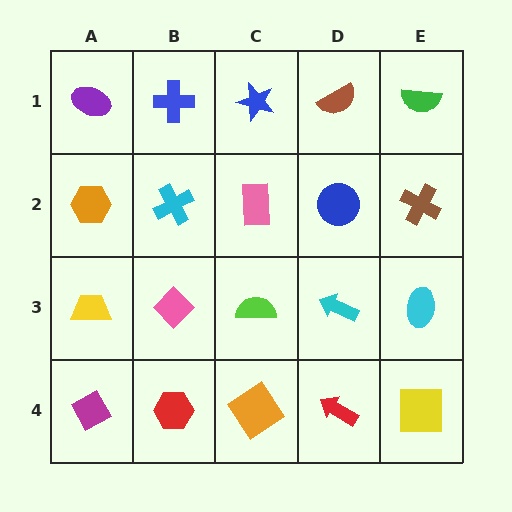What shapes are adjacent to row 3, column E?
A brown cross (row 2, column E), a yellow square (row 4, column E), a cyan arrow (row 3, column D).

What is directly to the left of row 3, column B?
A yellow trapezoid.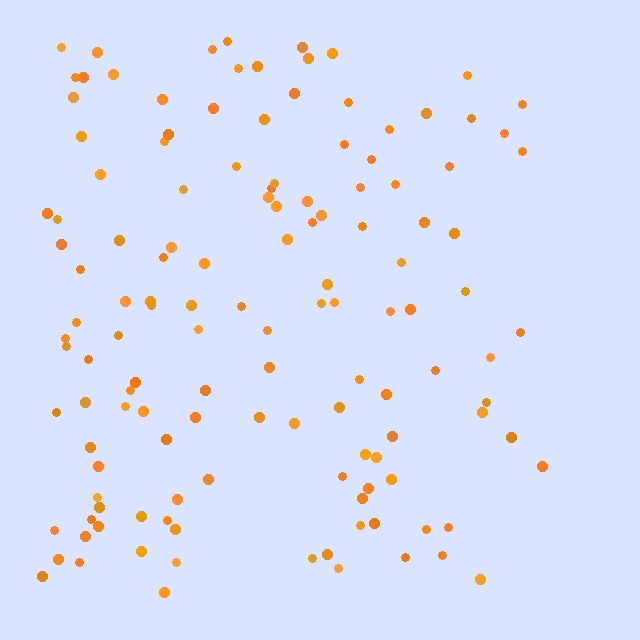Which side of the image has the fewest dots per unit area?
The right.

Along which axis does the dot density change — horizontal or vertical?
Horizontal.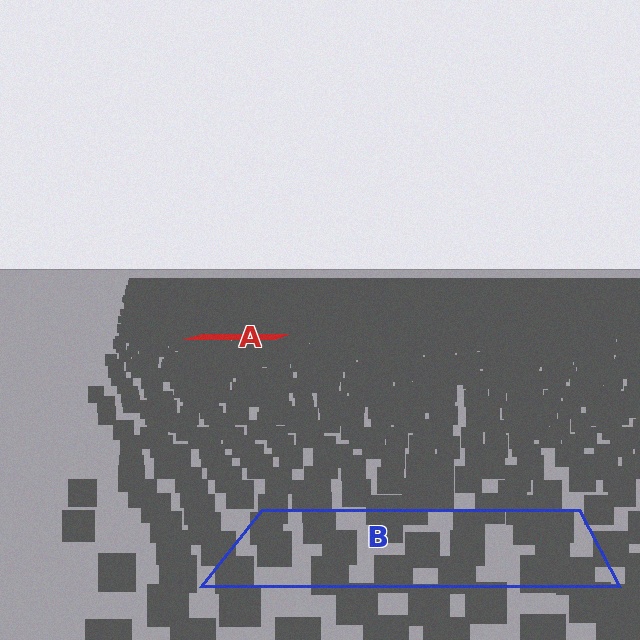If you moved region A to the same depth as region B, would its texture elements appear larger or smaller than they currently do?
They would appear larger. At a closer depth, the same texture elements are projected at a bigger on-screen size.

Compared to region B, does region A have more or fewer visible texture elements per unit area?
Region A has more texture elements per unit area — they are packed more densely because it is farther away.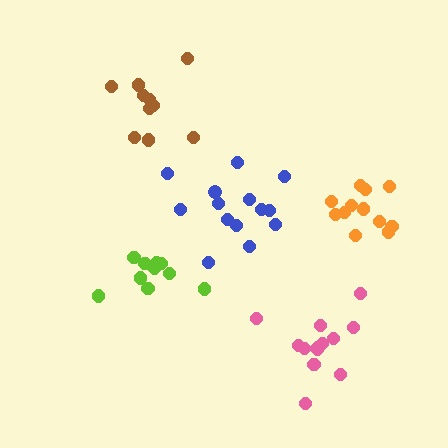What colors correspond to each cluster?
The clusters are colored: pink, blue, brown, lime, orange.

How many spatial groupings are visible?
There are 5 spatial groupings.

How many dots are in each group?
Group 1: 13 dots, Group 2: 14 dots, Group 3: 10 dots, Group 4: 10 dots, Group 5: 12 dots (59 total).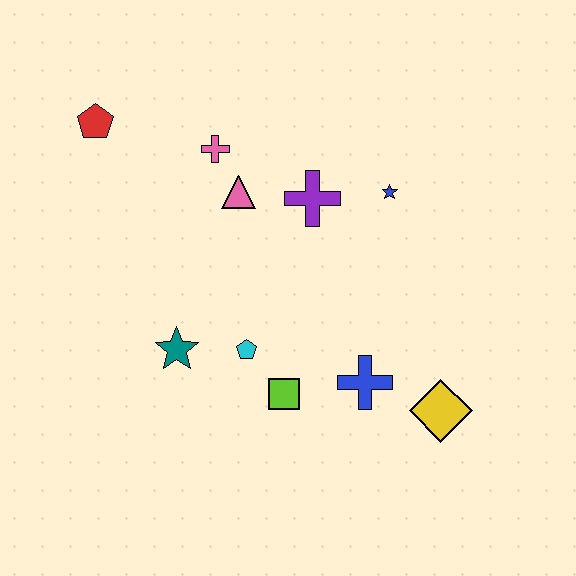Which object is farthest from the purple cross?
The yellow diamond is farthest from the purple cross.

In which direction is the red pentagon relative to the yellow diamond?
The red pentagon is to the left of the yellow diamond.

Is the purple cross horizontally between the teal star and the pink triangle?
No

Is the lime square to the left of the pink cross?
No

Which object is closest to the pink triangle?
The pink cross is closest to the pink triangle.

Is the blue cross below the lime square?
No